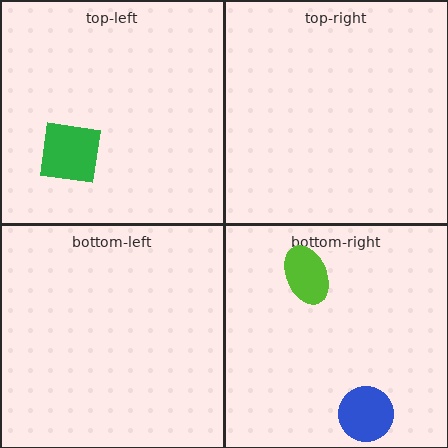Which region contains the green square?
The top-left region.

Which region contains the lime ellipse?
The bottom-right region.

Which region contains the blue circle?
The bottom-right region.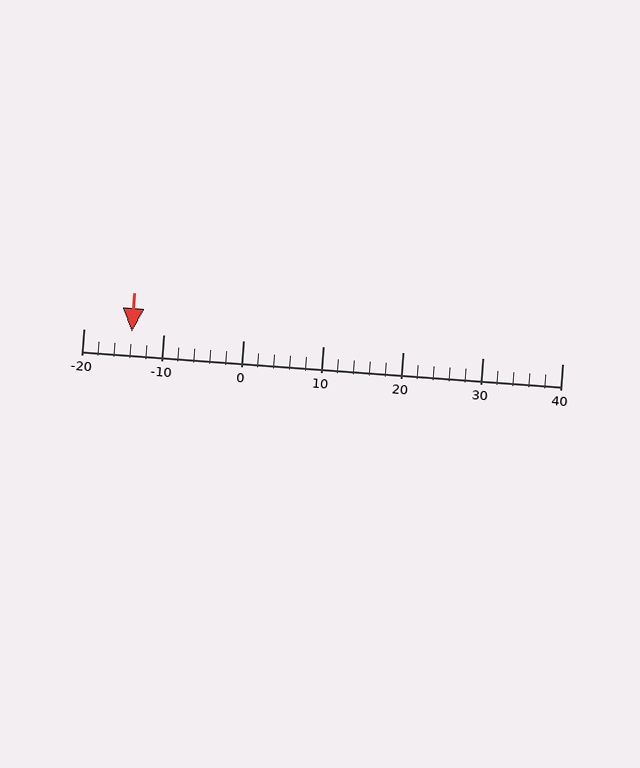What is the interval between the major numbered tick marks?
The major tick marks are spaced 10 units apart.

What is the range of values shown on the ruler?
The ruler shows values from -20 to 40.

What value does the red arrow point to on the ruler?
The red arrow points to approximately -14.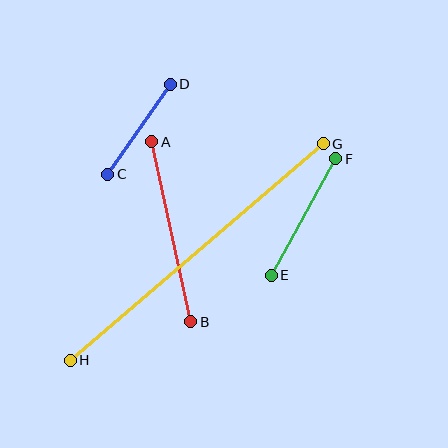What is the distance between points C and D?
The distance is approximately 109 pixels.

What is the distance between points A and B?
The distance is approximately 184 pixels.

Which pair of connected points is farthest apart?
Points G and H are farthest apart.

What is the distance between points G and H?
The distance is approximately 333 pixels.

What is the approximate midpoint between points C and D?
The midpoint is at approximately (139, 129) pixels.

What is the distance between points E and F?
The distance is approximately 133 pixels.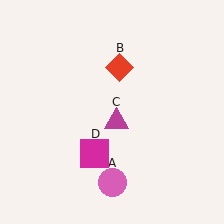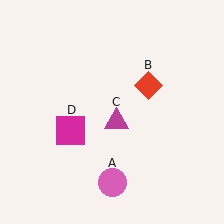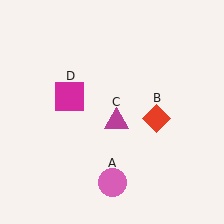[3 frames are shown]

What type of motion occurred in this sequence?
The red diamond (object B), magenta square (object D) rotated clockwise around the center of the scene.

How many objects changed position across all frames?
2 objects changed position: red diamond (object B), magenta square (object D).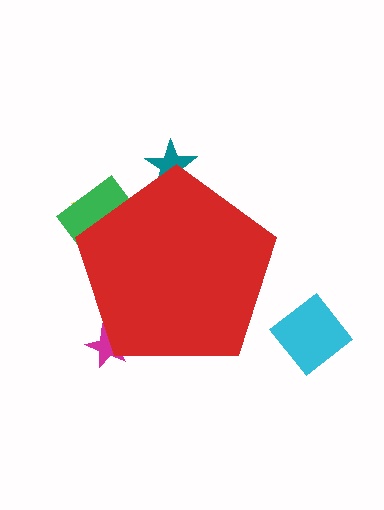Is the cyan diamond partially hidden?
No, the cyan diamond is fully visible.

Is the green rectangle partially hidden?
Yes, the green rectangle is partially hidden behind the red pentagon.